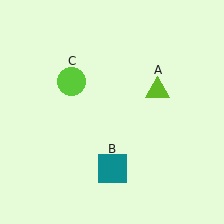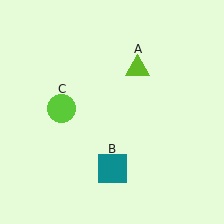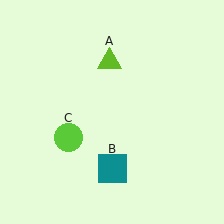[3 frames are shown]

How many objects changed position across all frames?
2 objects changed position: lime triangle (object A), lime circle (object C).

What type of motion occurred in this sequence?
The lime triangle (object A), lime circle (object C) rotated counterclockwise around the center of the scene.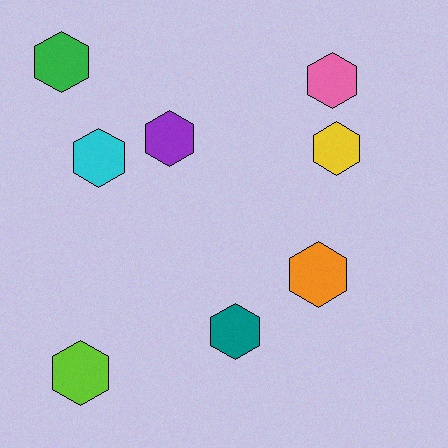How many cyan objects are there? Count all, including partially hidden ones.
There is 1 cyan object.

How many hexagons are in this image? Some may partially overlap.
There are 8 hexagons.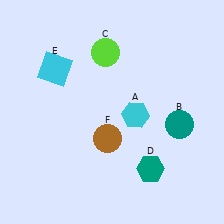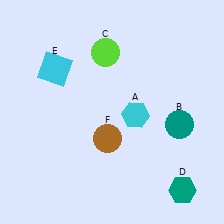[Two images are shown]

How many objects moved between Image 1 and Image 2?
1 object moved between the two images.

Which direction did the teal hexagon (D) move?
The teal hexagon (D) moved right.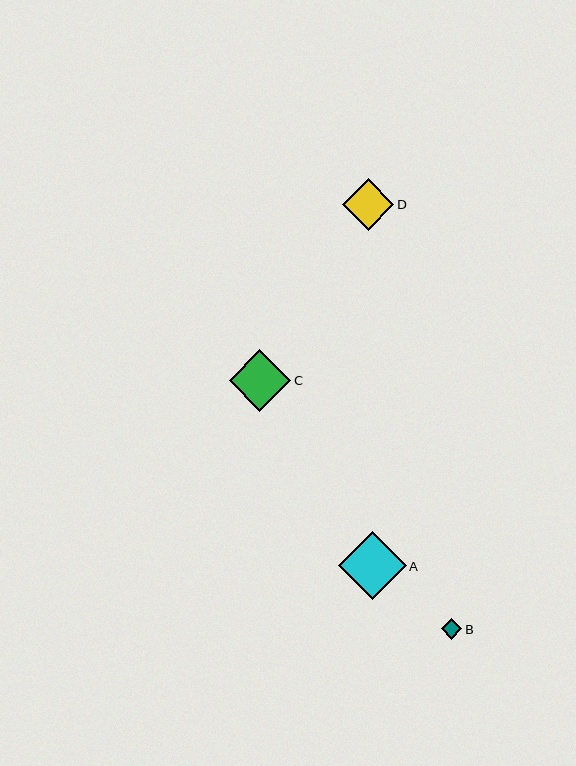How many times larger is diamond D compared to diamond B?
Diamond D is approximately 2.5 times the size of diamond B.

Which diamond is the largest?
Diamond A is the largest with a size of approximately 68 pixels.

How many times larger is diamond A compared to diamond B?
Diamond A is approximately 3.3 times the size of diamond B.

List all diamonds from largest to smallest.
From largest to smallest: A, C, D, B.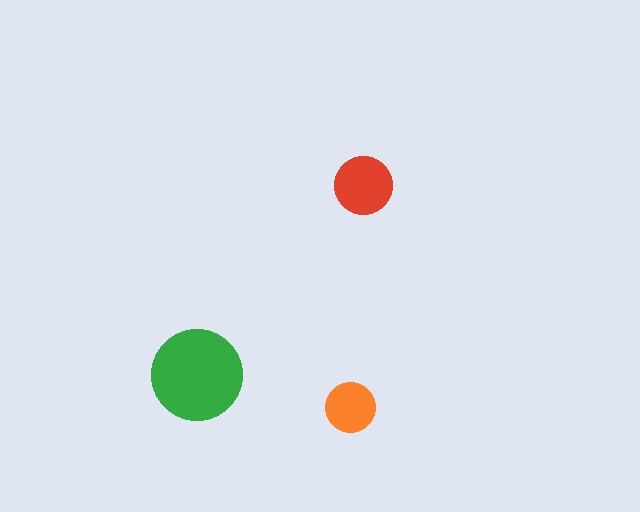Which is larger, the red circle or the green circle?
The green one.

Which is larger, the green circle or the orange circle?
The green one.